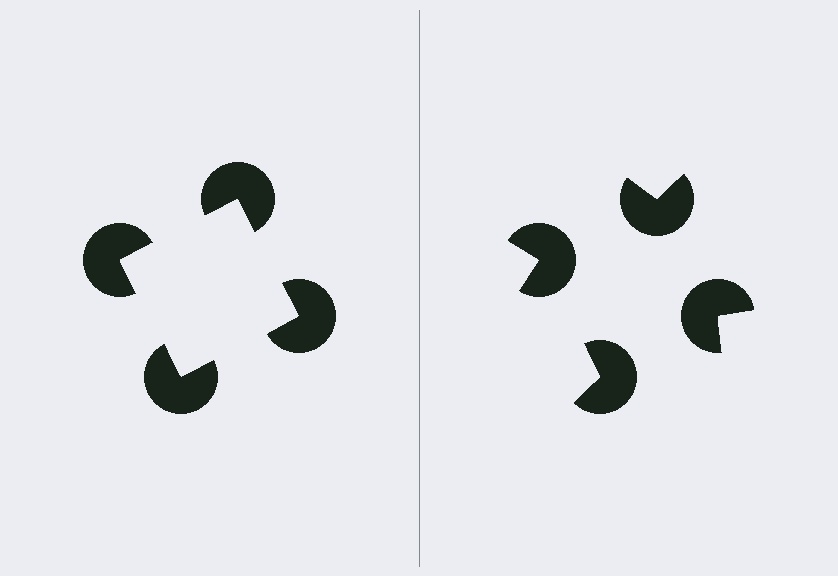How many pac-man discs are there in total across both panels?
8 — 4 on each side.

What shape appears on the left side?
An illusory square.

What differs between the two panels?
The pac-man discs are positioned identically on both sides; only the wedge orientations differ. On the left they align to a square; on the right they are misaligned.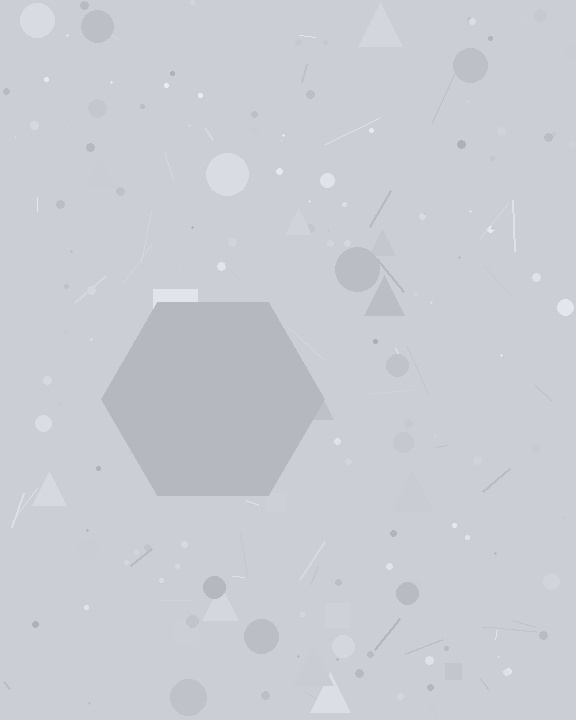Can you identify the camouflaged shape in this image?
The camouflaged shape is a hexagon.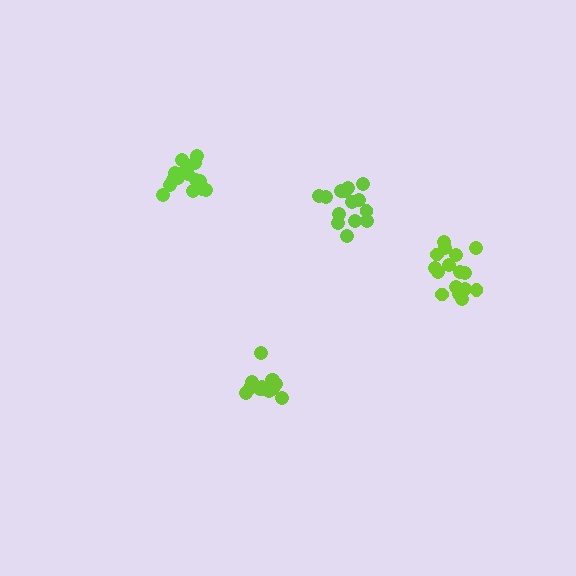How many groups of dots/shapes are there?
There are 4 groups.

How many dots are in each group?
Group 1: 13 dots, Group 2: 14 dots, Group 3: 17 dots, Group 4: 16 dots (60 total).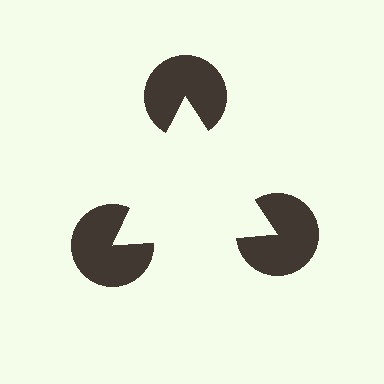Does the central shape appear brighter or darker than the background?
It typically appears slightly brighter than the background, even though no actual brightness change is drawn.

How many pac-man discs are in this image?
There are 3 — one at each vertex of the illusory triangle.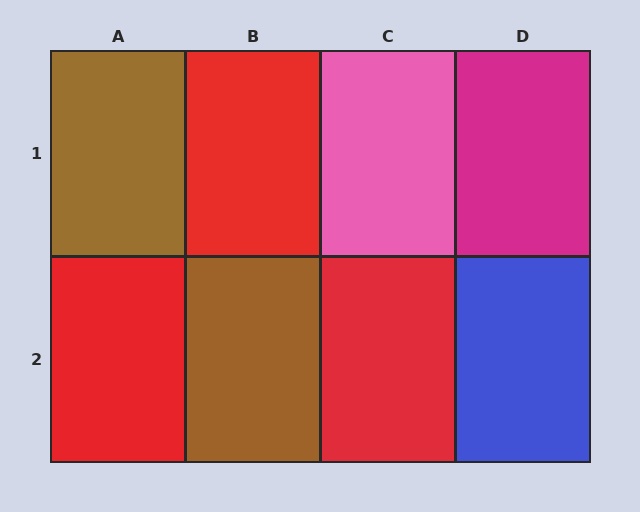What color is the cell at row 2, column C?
Red.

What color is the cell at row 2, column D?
Blue.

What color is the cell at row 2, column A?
Red.